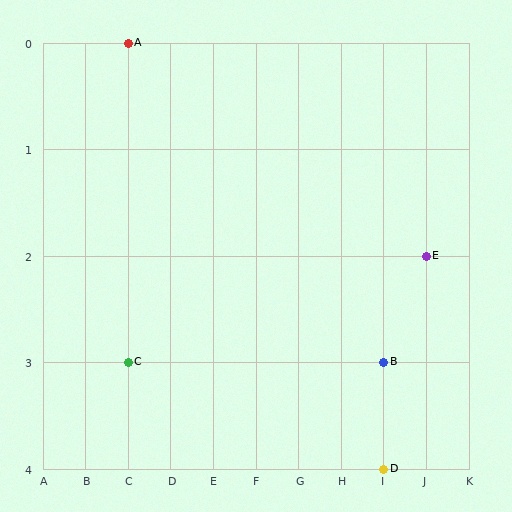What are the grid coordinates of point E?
Point E is at grid coordinates (J, 2).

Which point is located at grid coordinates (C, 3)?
Point C is at (C, 3).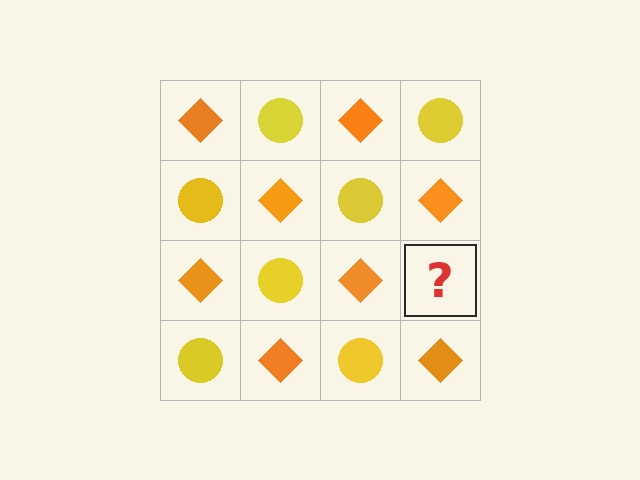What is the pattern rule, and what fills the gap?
The rule is that it alternates orange diamond and yellow circle in a checkerboard pattern. The gap should be filled with a yellow circle.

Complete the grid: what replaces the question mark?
The question mark should be replaced with a yellow circle.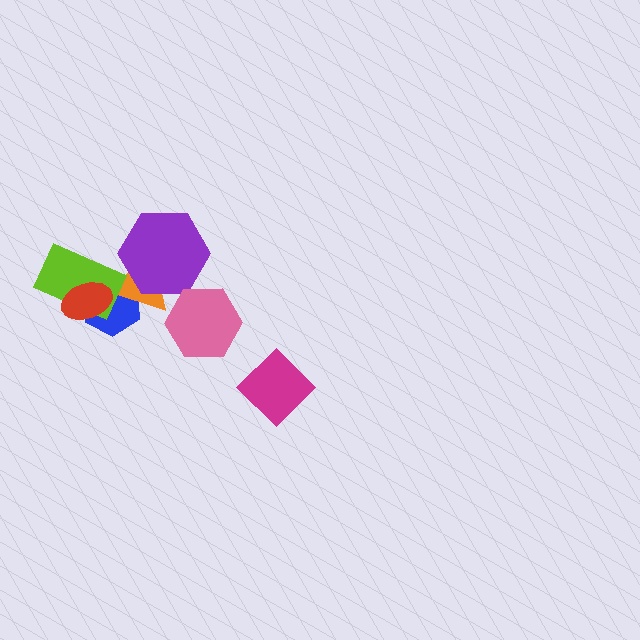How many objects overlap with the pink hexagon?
0 objects overlap with the pink hexagon.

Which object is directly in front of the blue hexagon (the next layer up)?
The orange triangle is directly in front of the blue hexagon.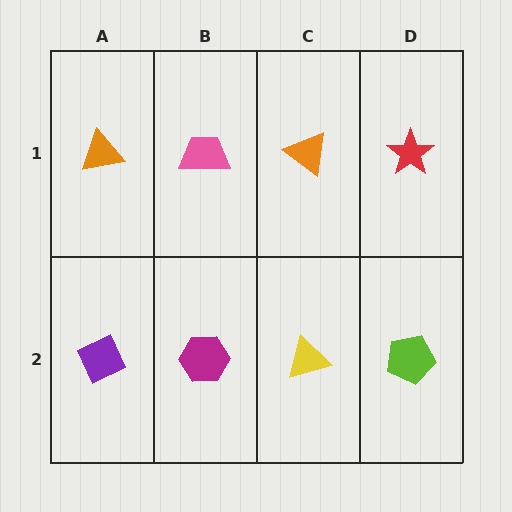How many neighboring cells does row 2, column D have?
2.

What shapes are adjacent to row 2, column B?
A pink trapezoid (row 1, column B), a purple diamond (row 2, column A), a yellow triangle (row 2, column C).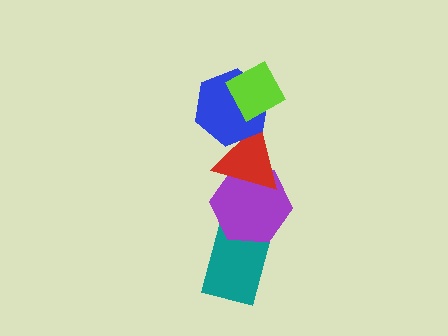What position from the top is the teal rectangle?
The teal rectangle is 5th from the top.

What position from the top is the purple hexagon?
The purple hexagon is 4th from the top.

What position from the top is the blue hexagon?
The blue hexagon is 2nd from the top.